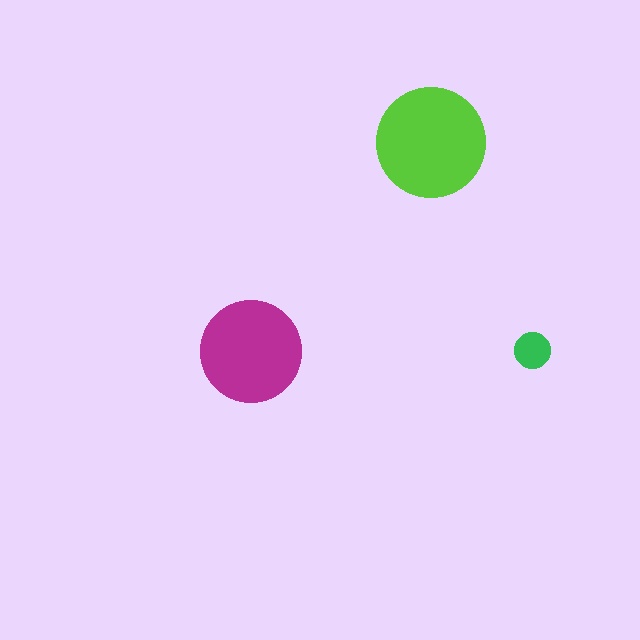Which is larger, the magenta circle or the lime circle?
The lime one.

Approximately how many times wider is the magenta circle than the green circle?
About 3 times wider.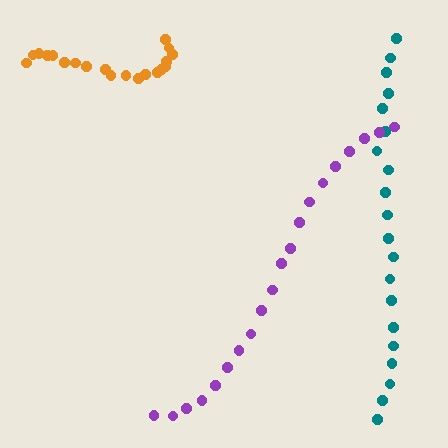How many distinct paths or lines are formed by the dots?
There are 3 distinct paths.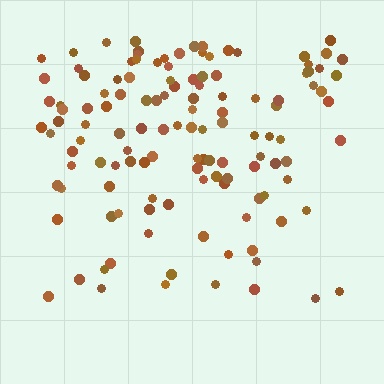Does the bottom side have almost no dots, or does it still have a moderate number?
Still a moderate number, just noticeably fewer than the top.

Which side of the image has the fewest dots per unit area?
The bottom.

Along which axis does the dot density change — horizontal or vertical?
Vertical.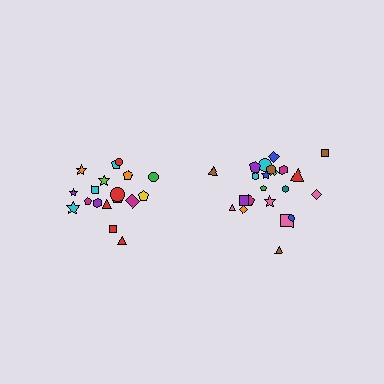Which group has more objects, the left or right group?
The right group.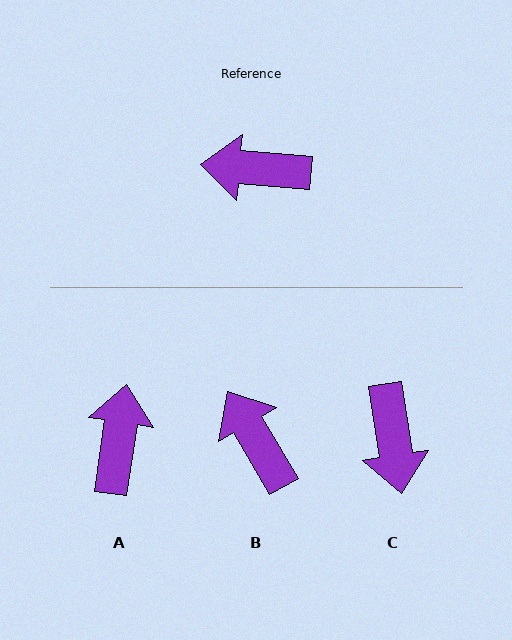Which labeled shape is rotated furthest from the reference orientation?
C, about 103 degrees away.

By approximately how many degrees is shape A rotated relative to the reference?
Approximately 94 degrees clockwise.